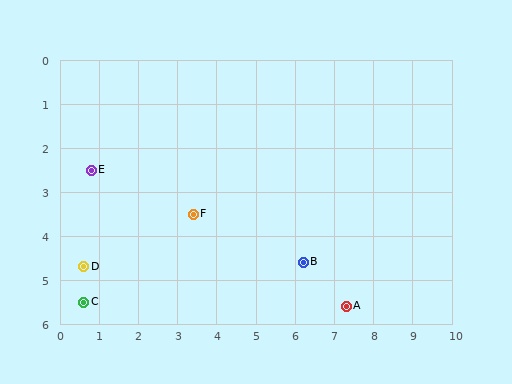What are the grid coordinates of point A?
Point A is at approximately (7.3, 5.6).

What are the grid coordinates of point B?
Point B is at approximately (6.2, 4.6).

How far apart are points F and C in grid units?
Points F and C are about 3.4 grid units apart.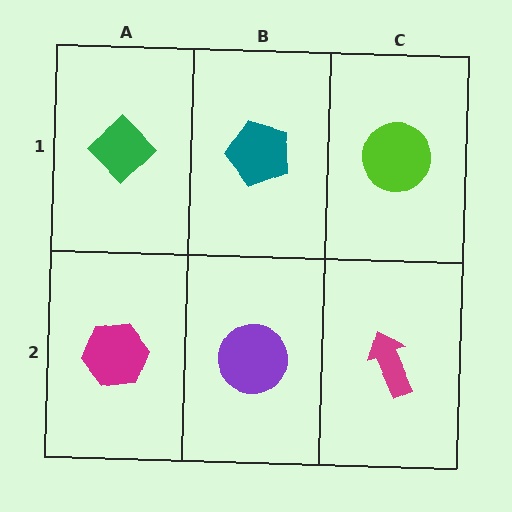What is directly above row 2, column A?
A green diamond.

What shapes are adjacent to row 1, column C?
A magenta arrow (row 2, column C), a teal pentagon (row 1, column B).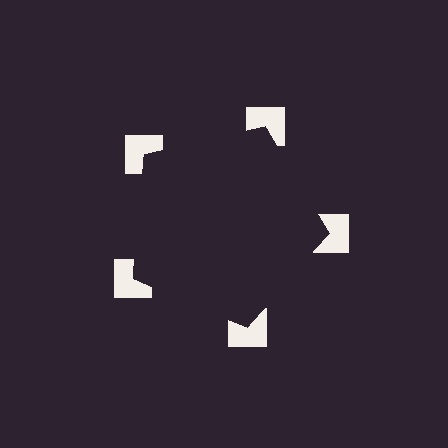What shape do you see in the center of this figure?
An illusory pentagon — its edges are inferred from the aligned wedge cuts in the notched squares, not physically drawn.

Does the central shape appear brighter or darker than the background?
It typically appears slightly darker than the background, even though no actual brightness change is drawn.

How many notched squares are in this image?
There are 5 — one at each vertex of the illusory pentagon.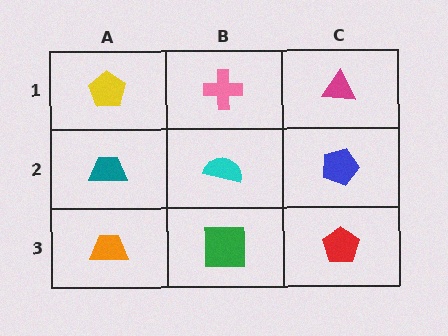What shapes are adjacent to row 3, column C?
A blue pentagon (row 2, column C), a green square (row 3, column B).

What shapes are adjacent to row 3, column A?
A teal trapezoid (row 2, column A), a green square (row 3, column B).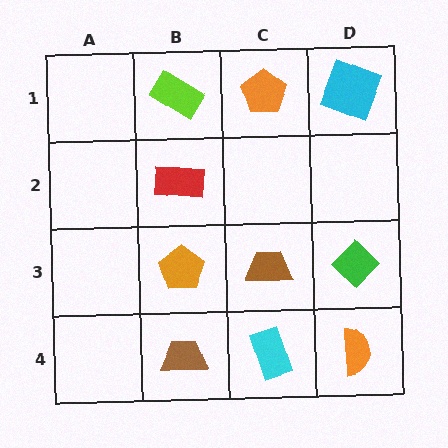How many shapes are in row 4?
3 shapes.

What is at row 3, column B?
An orange pentagon.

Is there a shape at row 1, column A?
No, that cell is empty.